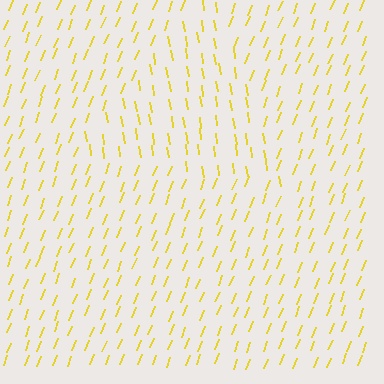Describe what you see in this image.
The image is filled with small yellow line segments. A triangle region in the image has lines oriented differently from the surrounding lines, creating a visible texture boundary.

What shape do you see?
I see a triangle.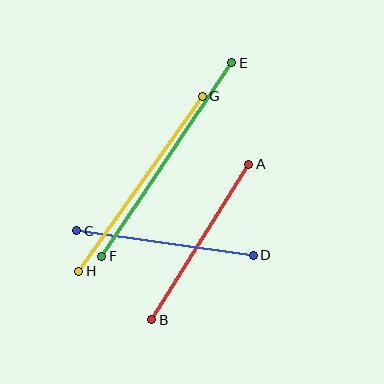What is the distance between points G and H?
The distance is approximately 214 pixels.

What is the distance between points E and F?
The distance is approximately 233 pixels.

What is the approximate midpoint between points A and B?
The midpoint is at approximately (200, 242) pixels.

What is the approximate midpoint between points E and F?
The midpoint is at approximately (167, 160) pixels.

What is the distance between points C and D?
The distance is approximately 178 pixels.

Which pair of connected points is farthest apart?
Points E and F are farthest apart.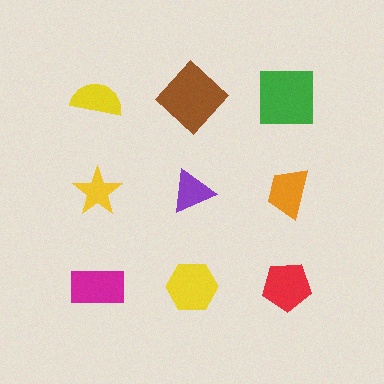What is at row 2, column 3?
An orange trapezoid.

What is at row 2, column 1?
A yellow star.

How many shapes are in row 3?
3 shapes.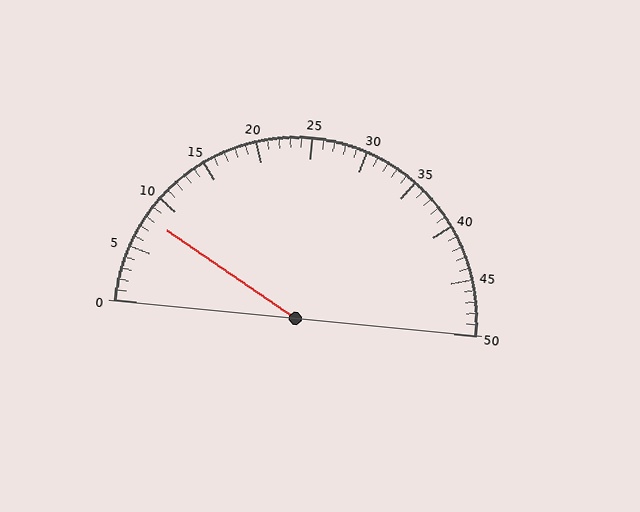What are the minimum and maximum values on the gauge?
The gauge ranges from 0 to 50.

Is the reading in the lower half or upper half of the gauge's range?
The reading is in the lower half of the range (0 to 50).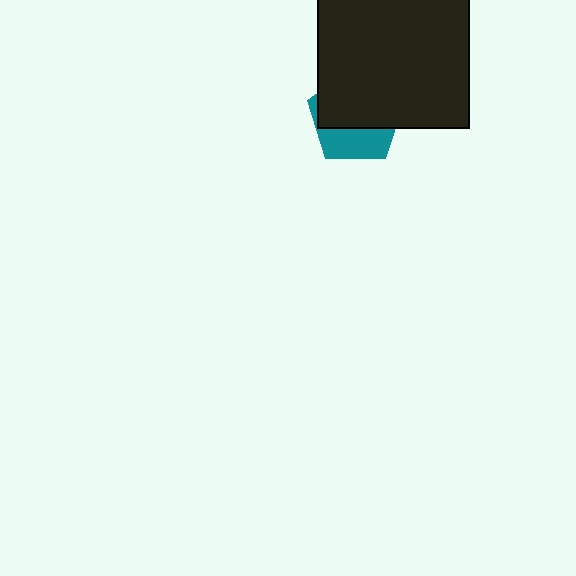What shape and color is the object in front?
The object in front is a black rectangle.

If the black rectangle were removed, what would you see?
You would see the complete teal pentagon.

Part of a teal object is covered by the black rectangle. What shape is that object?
It is a pentagon.